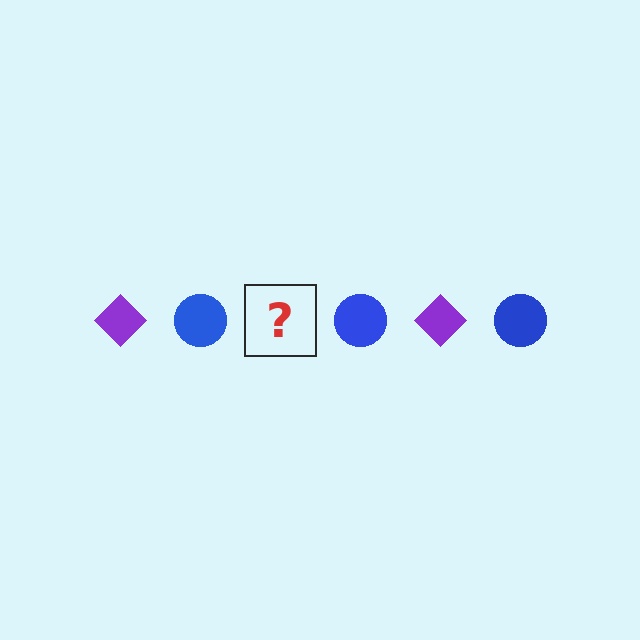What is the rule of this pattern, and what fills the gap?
The rule is that the pattern alternates between purple diamond and blue circle. The gap should be filled with a purple diamond.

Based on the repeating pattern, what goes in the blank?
The blank should be a purple diamond.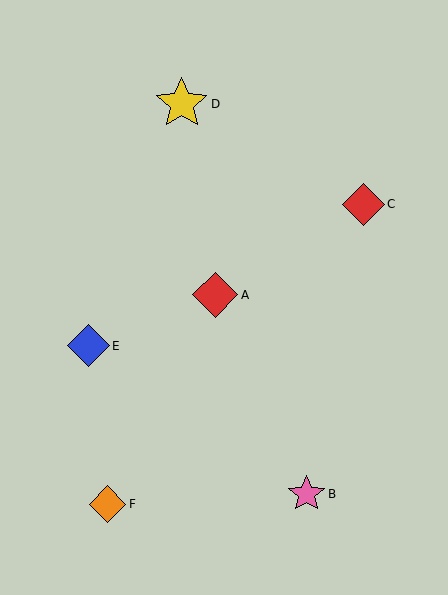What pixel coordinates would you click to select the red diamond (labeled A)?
Click at (215, 295) to select the red diamond A.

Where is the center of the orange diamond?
The center of the orange diamond is at (108, 504).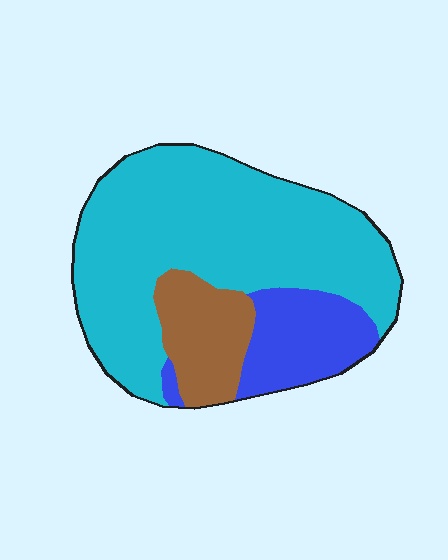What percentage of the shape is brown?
Brown covers 15% of the shape.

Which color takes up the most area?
Cyan, at roughly 65%.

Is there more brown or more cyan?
Cyan.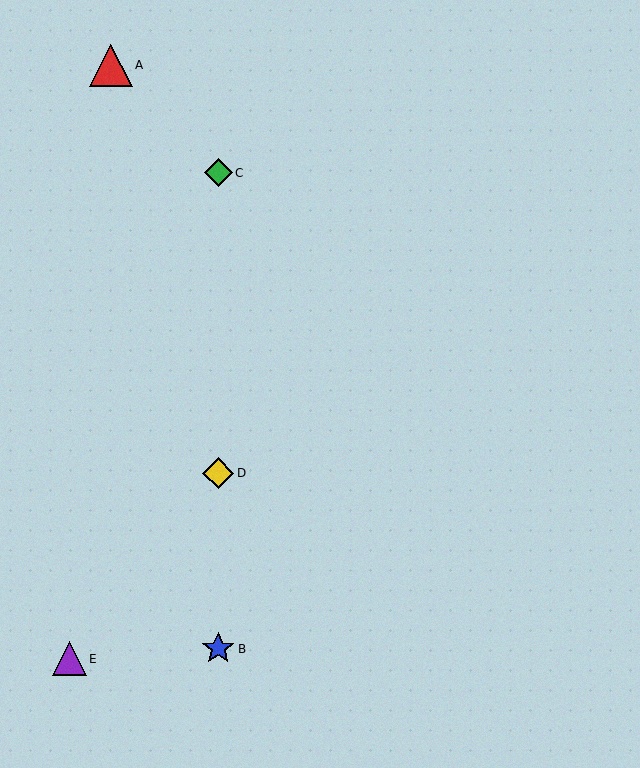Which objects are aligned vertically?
Objects B, C, D are aligned vertically.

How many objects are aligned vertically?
3 objects (B, C, D) are aligned vertically.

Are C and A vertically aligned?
No, C is at x≈218 and A is at x≈111.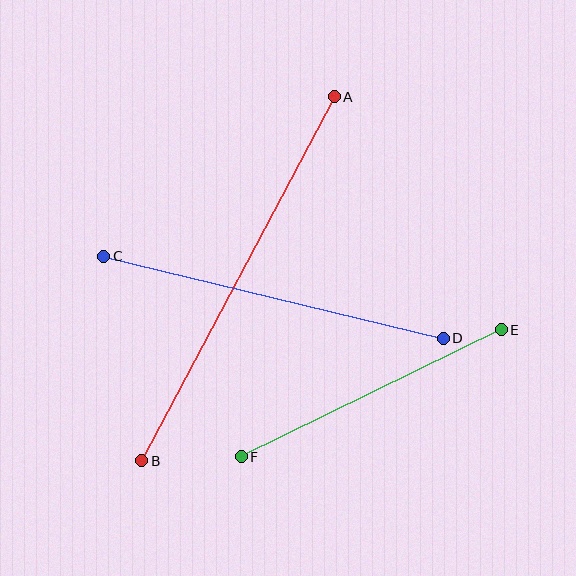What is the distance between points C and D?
The distance is approximately 349 pixels.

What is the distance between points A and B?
The distance is approximately 412 pixels.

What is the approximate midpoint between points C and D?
The midpoint is at approximately (274, 297) pixels.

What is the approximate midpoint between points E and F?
The midpoint is at approximately (371, 393) pixels.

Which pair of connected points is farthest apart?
Points A and B are farthest apart.